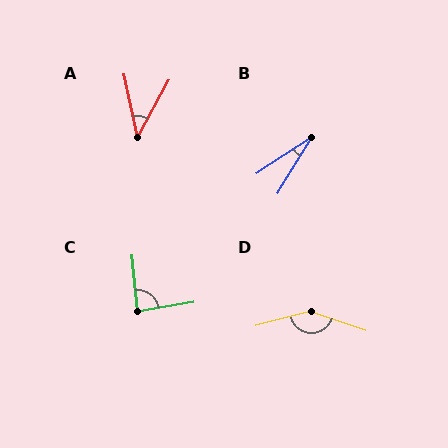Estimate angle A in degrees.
Approximately 41 degrees.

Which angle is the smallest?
B, at approximately 25 degrees.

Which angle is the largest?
D, at approximately 147 degrees.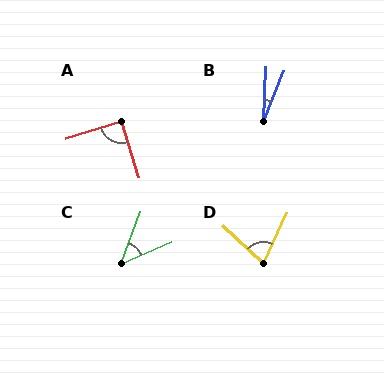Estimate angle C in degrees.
Approximately 46 degrees.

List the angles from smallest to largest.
B (20°), C (46°), D (72°), A (90°).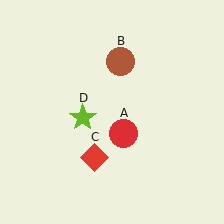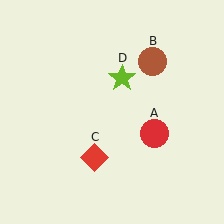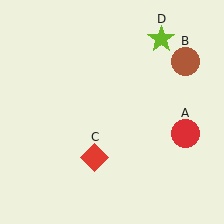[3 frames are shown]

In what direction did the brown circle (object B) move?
The brown circle (object B) moved right.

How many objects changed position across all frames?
3 objects changed position: red circle (object A), brown circle (object B), lime star (object D).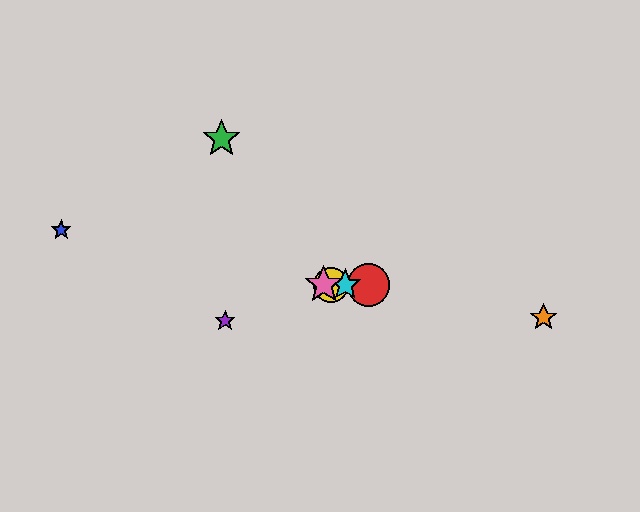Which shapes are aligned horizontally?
The red circle, the yellow circle, the cyan star, the pink star are aligned horizontally.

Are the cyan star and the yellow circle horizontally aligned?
Yes, both are at y≈285.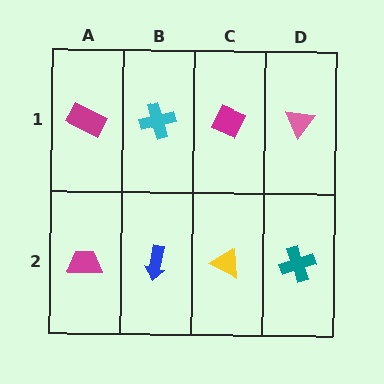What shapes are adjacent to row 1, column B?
A blue arrow (row 2, column B), a magenta rectangle (row 1, column A), a magenta diamond (row 1, column C).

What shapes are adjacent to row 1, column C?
A yellow triangle (row 2, column C), a cyan cross (row 1, column B), a pink triangle (row 1, column D).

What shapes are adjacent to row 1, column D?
A teal cross (row 2, column D), a magenta diamond (row 1, column C).